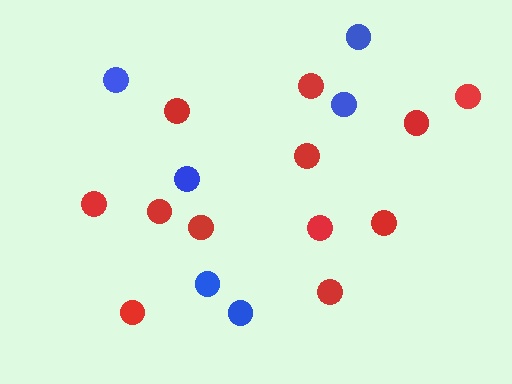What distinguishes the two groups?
There are 2 groups: one group of red circles (12) and one group of blue circles (6).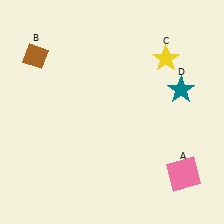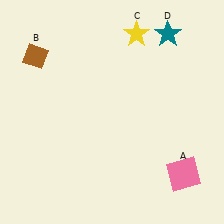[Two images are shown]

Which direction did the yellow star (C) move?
The yellow star (C) moved left.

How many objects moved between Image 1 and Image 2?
2 objects moved between the two images.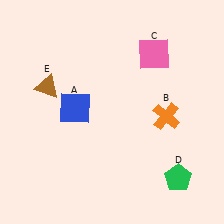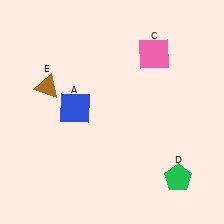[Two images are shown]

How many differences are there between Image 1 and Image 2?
There is 1 difference between the two images.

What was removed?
The orange cross (B) was removed in Image 2.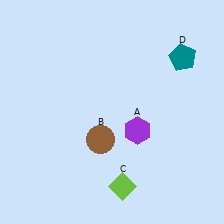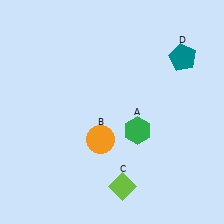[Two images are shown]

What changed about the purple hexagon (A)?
In Image 1, A is purple. In Image 2, it changed to green.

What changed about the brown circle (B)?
In Image 1, B is brown. In Image 2, it changed to orange.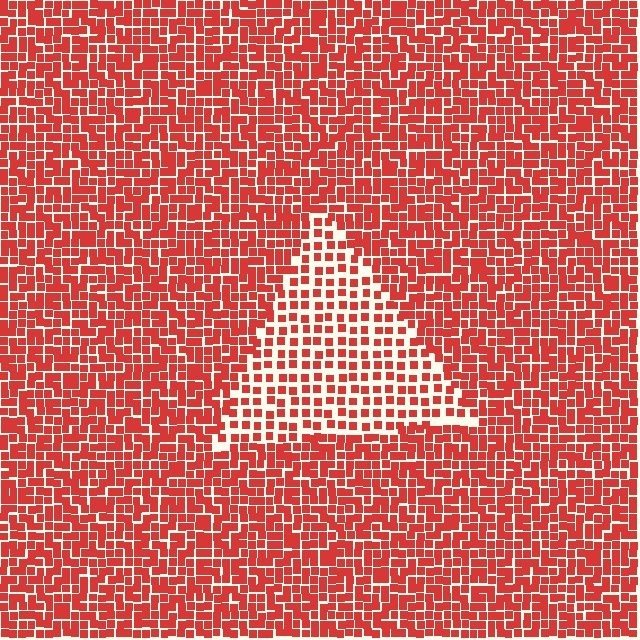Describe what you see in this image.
The image contains small red elements arranged at two different densities. A triangle-shaped region is visible where the elements are less densely packed than the surrounding area.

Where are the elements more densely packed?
The elements are more densely packed outside the triangle boundary.